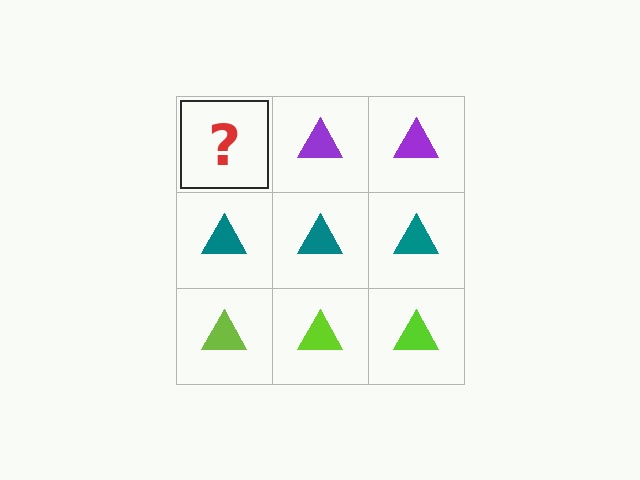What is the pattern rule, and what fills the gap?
The rule is that each row has a consistent color. The gap should be filled with a purple triangle.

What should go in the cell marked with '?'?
The missing cell should contain a purple triangle.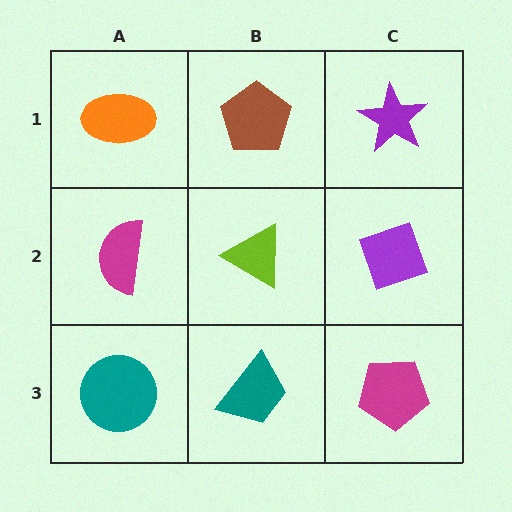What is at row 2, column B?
A lime triangle.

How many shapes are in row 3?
3 shapes.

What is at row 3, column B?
A teal trapezoid.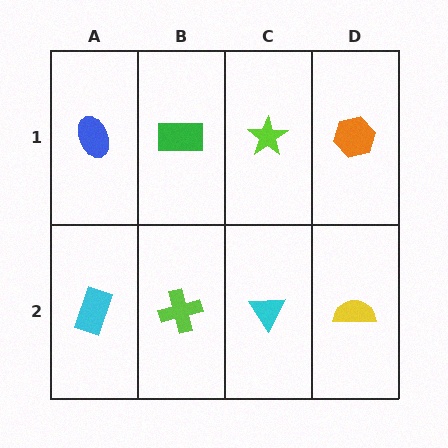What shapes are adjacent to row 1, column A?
A cyan rectangle (row 2, column A), a green rectangle (row 1, column B).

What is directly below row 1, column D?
A yellow semicircle.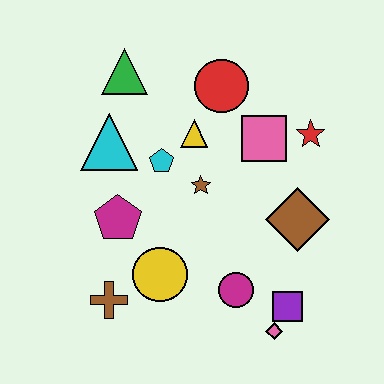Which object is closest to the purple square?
The pink diamond is closest to the purple square.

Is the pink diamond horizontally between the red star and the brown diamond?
No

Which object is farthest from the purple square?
The green triangle is farthest from the purple square.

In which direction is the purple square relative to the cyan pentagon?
The purple square is below the cyan pentagon.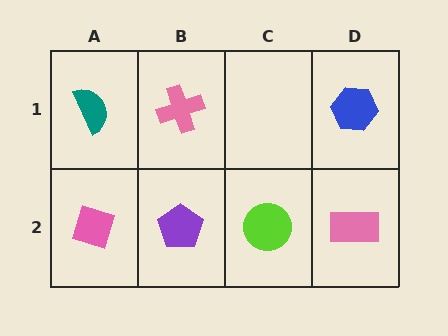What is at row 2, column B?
A purple pentagon.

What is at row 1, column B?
A pink cross.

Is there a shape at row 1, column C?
No, that cell is empty.